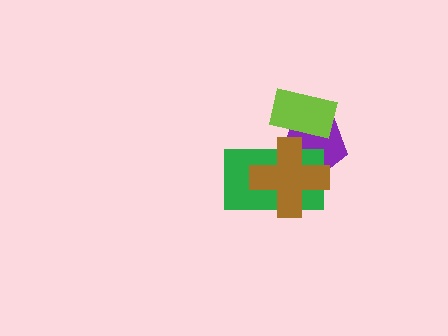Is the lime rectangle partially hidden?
No, no other shape covers it.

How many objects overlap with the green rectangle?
3 objects overlap with the green rectangle.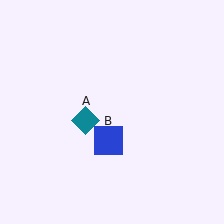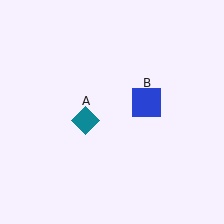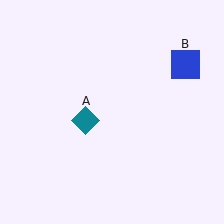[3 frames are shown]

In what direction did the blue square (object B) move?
The blue square (object B) moved up and to the right.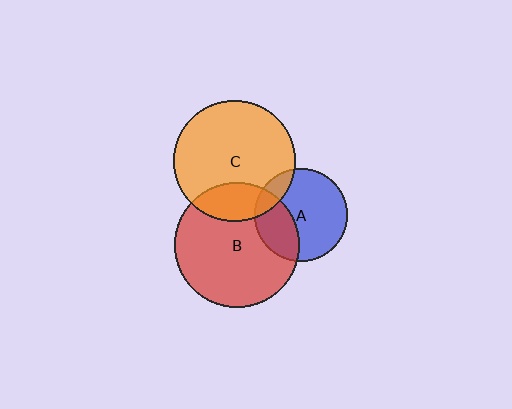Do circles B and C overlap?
Yes.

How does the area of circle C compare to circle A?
Approximately 1.7 times.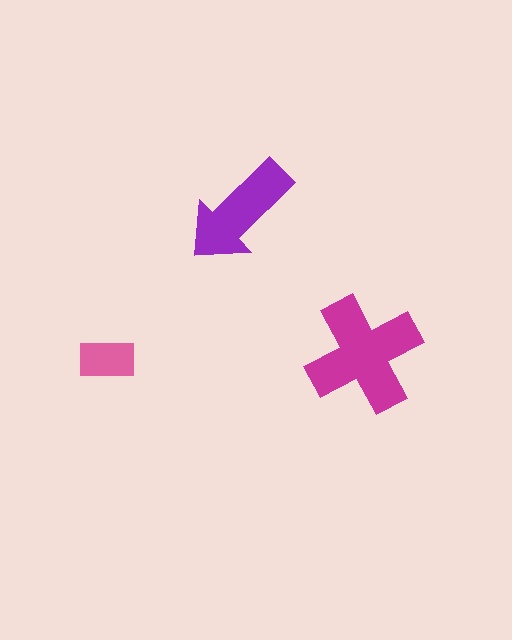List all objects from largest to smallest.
The magenta cross, the purple arrow, the pink rectangle.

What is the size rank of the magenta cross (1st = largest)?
1st.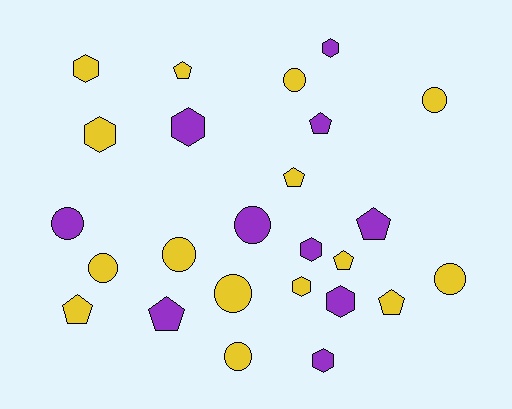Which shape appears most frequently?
Circle, with 9 objects.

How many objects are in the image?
There are 25 objects.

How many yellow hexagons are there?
There are 3 yellow hexagons.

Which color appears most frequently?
Yellow, with 15 objects.